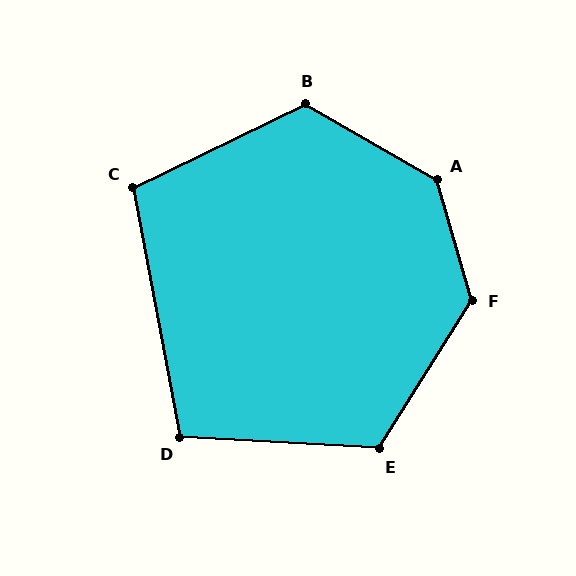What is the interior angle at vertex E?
Approximately 119 degrees (obtuse).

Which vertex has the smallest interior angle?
D, at approximately 104 degrees.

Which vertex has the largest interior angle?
A, at approximately 136 degrees.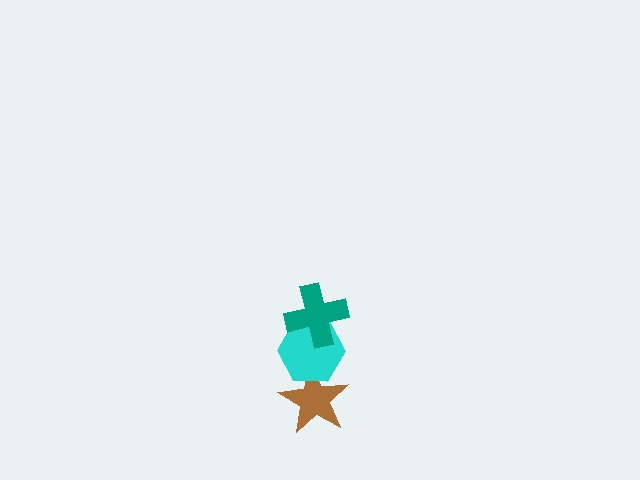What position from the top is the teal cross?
The teal cross is 1st from the top.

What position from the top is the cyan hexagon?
The cyan hexagon is 2nd from the top.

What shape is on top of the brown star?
The cyan hexagon is on top of the brown star.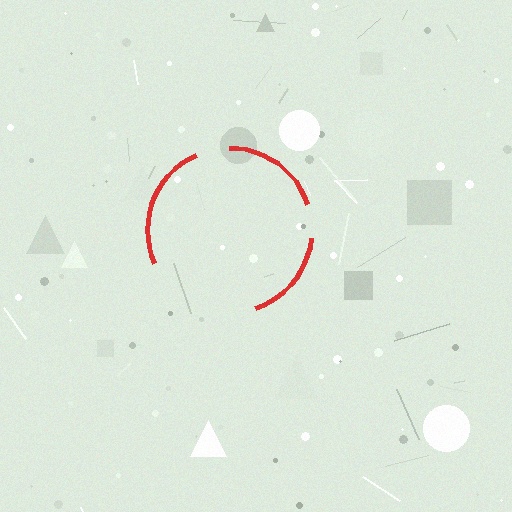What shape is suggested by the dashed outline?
The dashed outline suggests a circle.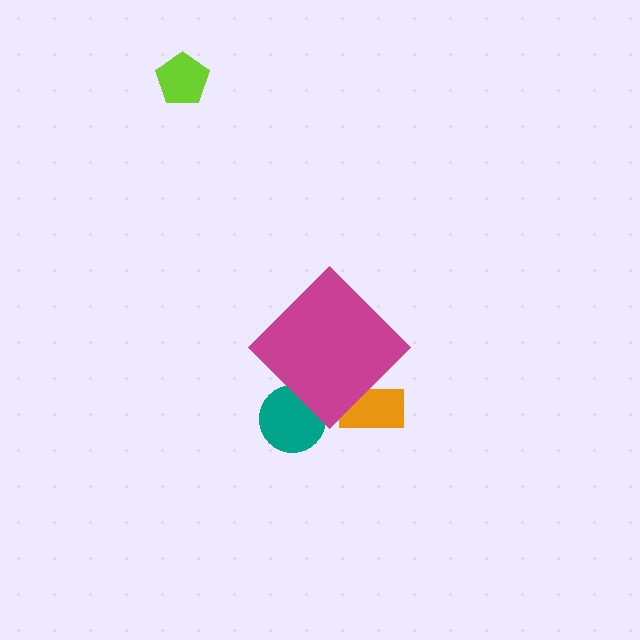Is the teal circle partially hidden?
Yes, the teal circle is partially hidden behind the magenta diamond.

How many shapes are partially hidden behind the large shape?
2 shapes are partially hidden.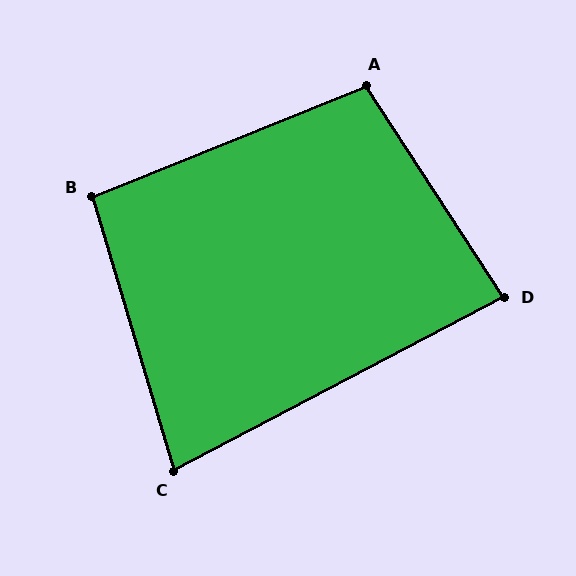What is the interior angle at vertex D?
Approximately 85 degrees (acute).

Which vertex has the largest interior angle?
A, at approximately 101 degrees.